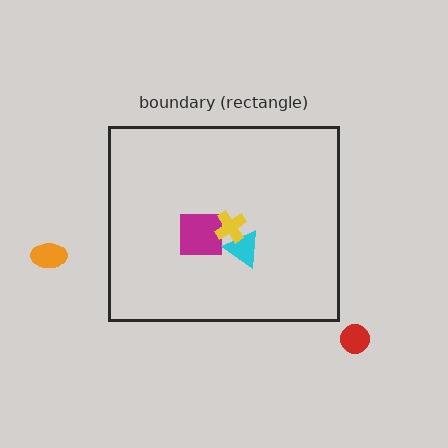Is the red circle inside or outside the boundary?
Outside.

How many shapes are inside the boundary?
3 inside, 2 outside.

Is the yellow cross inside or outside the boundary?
Inside.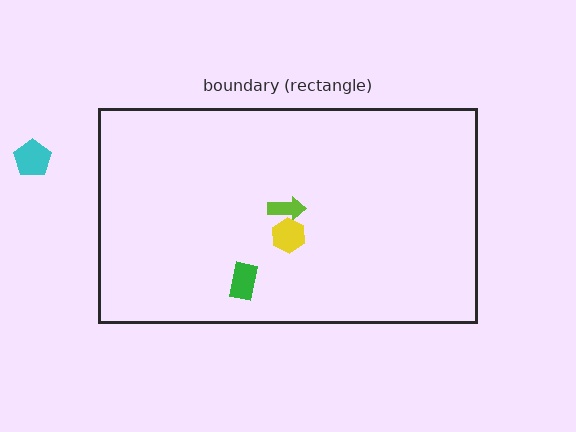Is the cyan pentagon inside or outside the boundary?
Outside.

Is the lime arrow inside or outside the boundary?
Inside.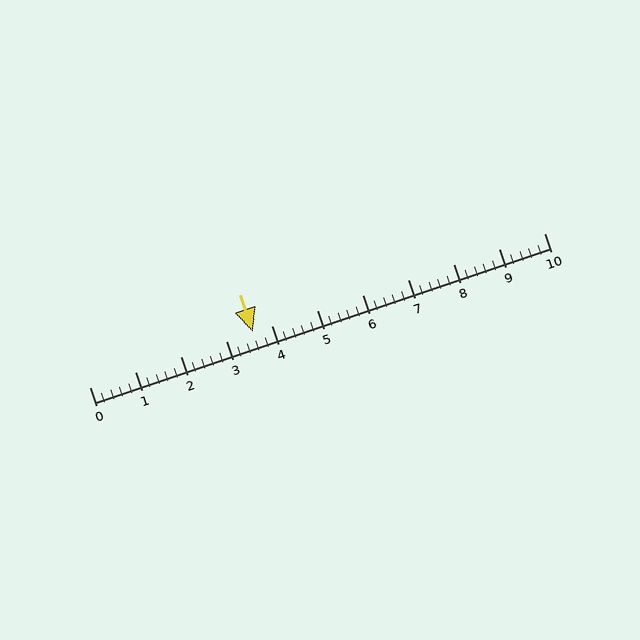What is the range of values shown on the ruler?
The ruler shows values from 0 to 10.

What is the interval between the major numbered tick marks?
The major tick marks are spaced 1 units apart.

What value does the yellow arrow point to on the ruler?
The yellow arrow points to approximately 3.6.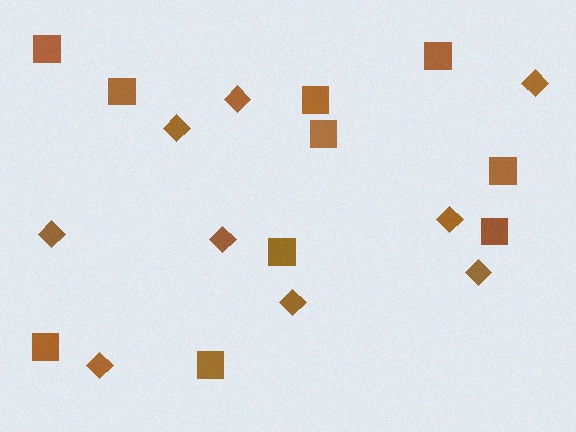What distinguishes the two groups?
There are 2 groups: one group of diamonds (9) and one group of squares (10).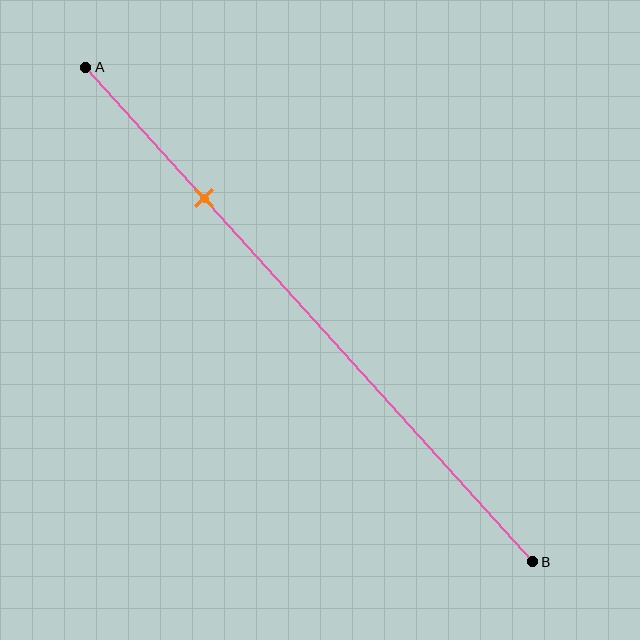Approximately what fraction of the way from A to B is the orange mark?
The orange mark is approximately 25% of the way from A to B.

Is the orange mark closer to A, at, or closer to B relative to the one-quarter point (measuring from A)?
The orange mark is approximately at the one-quarter point of segment AB.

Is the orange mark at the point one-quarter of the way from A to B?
Yes, the mark is approximately at the one-quarter point.